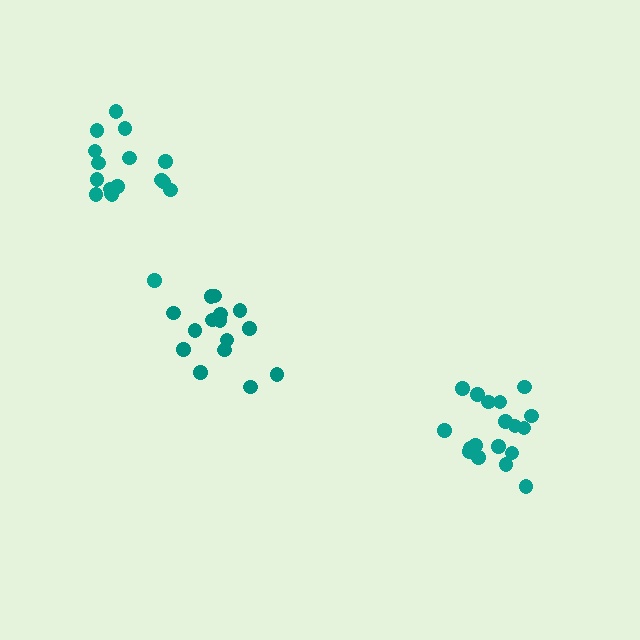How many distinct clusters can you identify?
There are 3 distinct clusters.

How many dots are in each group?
Group 1: 15 dots, Group 2: 18 dots, Group 3: 17 dots (50 total).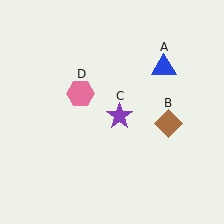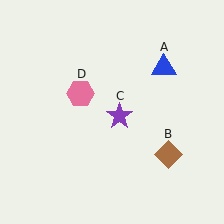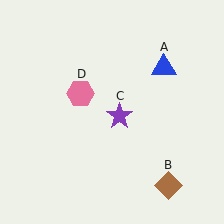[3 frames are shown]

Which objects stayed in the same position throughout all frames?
Blue triangle (object A) and purple star (object C) and pink hexagon (object D) remained stationary.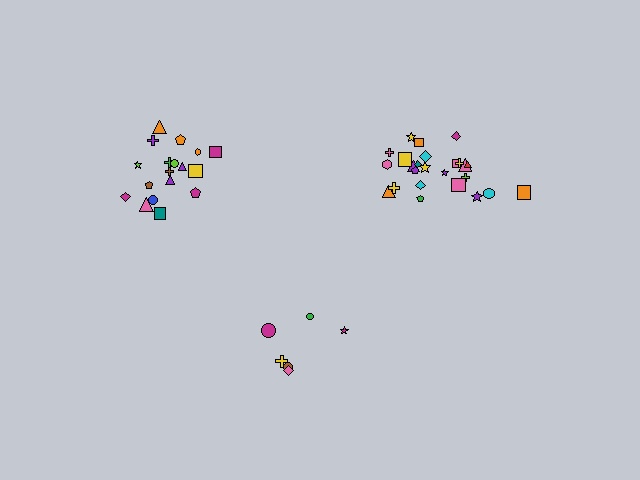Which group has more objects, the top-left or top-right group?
The top-right group.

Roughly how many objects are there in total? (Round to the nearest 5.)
Roughly 50 objects in total.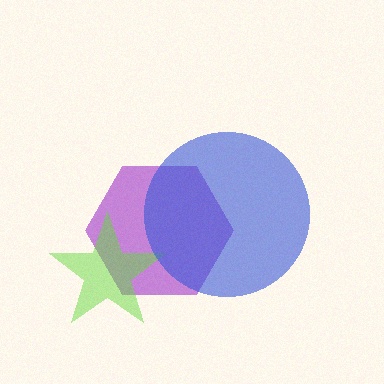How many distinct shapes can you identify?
There are 3 distinct shapes: a purple hexagon, a lime star, a blue circle.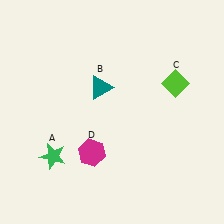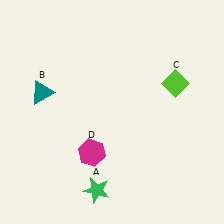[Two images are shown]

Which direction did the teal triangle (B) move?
The teal triangle (B) moved left.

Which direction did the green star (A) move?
The green star (A) moved right.